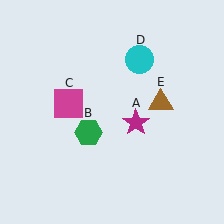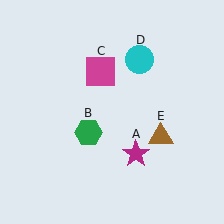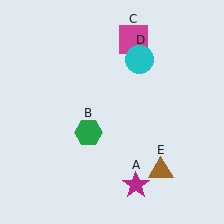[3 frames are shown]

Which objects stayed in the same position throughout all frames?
Green hexagon (object B) and cyan circle (object D) remained stationary.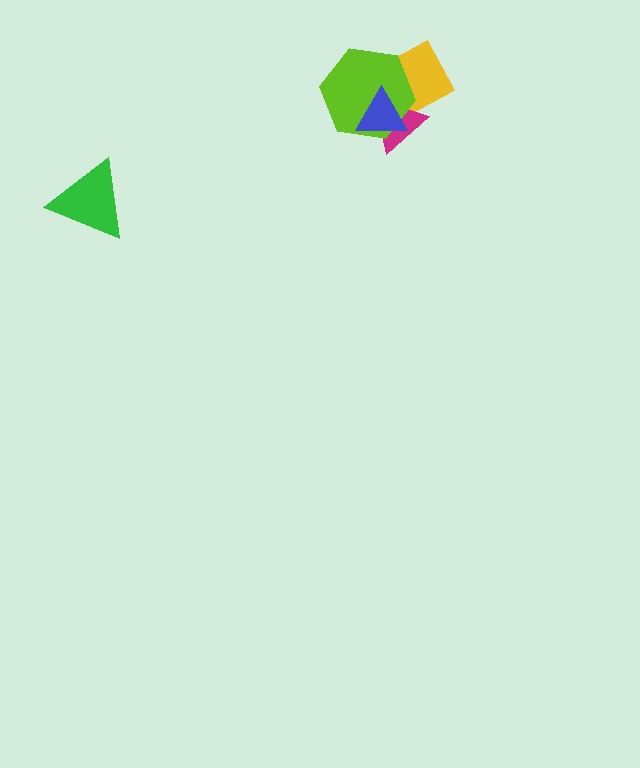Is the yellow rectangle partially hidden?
Yes, it is partially covered by another shape.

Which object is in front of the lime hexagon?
The blue triangle is in front of the lime hexagon.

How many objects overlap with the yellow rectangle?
3 objects overlap with the yellow rectangle.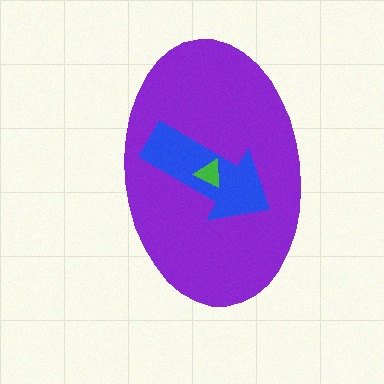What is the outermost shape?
The purple ellipse.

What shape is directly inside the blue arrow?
The green triangle.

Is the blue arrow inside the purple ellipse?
Yes.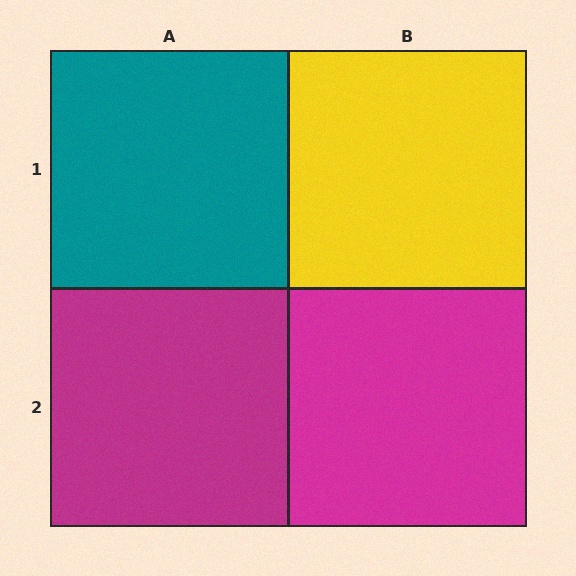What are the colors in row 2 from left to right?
Magenta, magenta.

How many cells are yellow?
1 cell is yellow.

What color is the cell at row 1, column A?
Teal.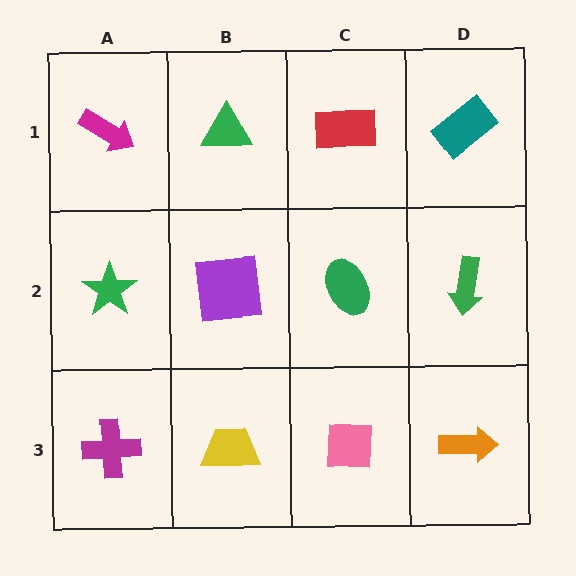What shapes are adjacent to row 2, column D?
A teal rectangle (row 1, column D), an orange arrow (row 3, column D), a green ellipse (row 2, column C).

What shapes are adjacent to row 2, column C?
A red rectangle (row 1, column C), a pink square (row 3, column C), a purple square (row 2, column B), a green arrow (row 2, column D).